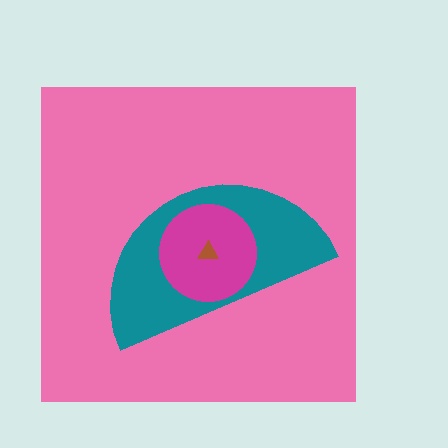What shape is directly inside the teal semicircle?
The magenta circle.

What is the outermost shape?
The pink square.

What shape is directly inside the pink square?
The teal semicircle.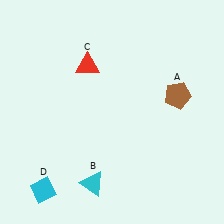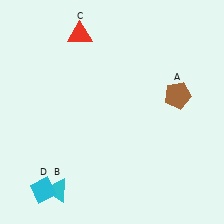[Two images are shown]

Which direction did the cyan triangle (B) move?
The cyan triangle (B) moved left.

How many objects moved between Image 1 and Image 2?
2 objects moved between the two images.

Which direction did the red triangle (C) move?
The red triangle (C) moved up.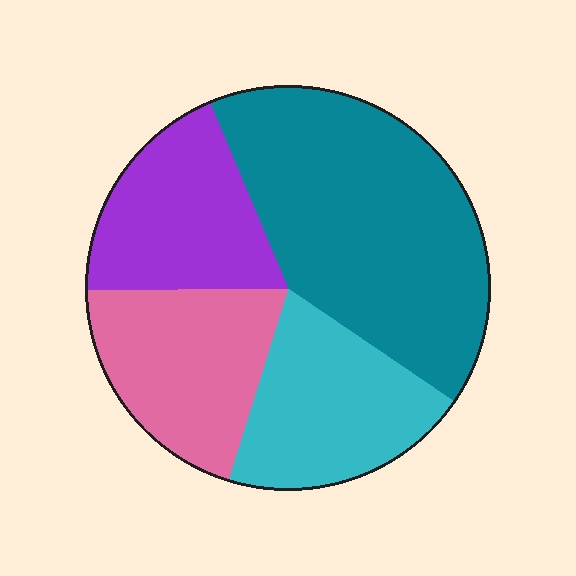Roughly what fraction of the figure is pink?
Pink takes up about one fifth (1/5) of the figure.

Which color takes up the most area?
Teal, at roughly 40%.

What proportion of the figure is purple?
Purple covers roughly 20% of the figure.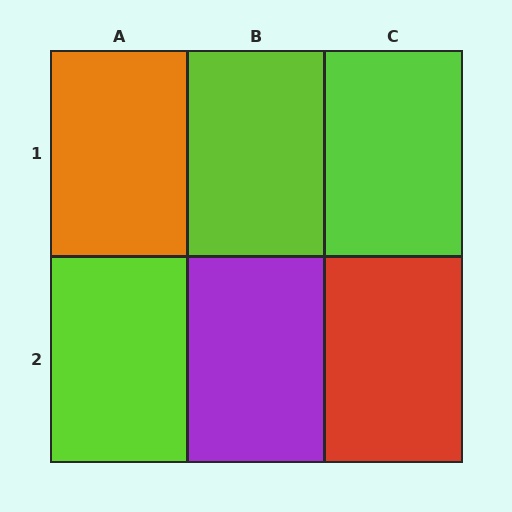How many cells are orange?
1 cell is orange.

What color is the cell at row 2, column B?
Purple.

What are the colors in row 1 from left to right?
Orange, lime, lime.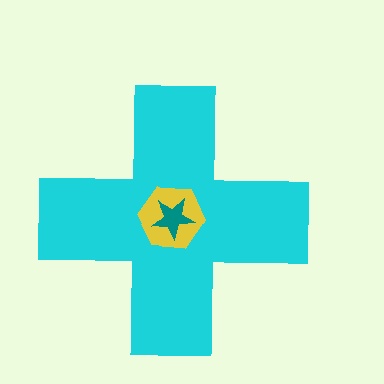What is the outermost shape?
The cyan cross.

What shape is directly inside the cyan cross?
The yellow hexagon.